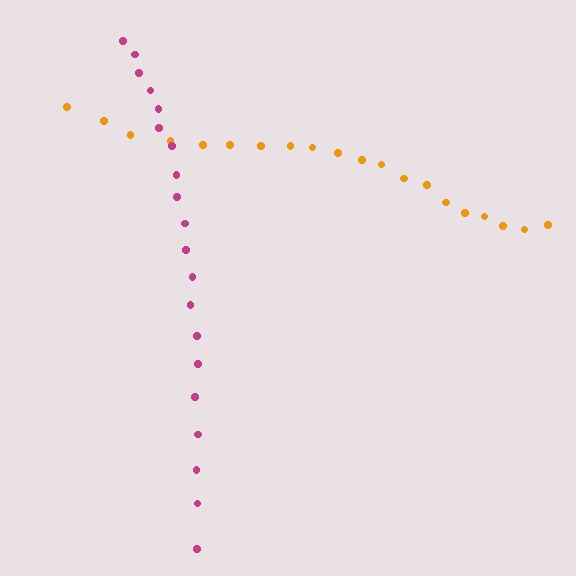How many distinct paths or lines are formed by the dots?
There are 2 distinct paths.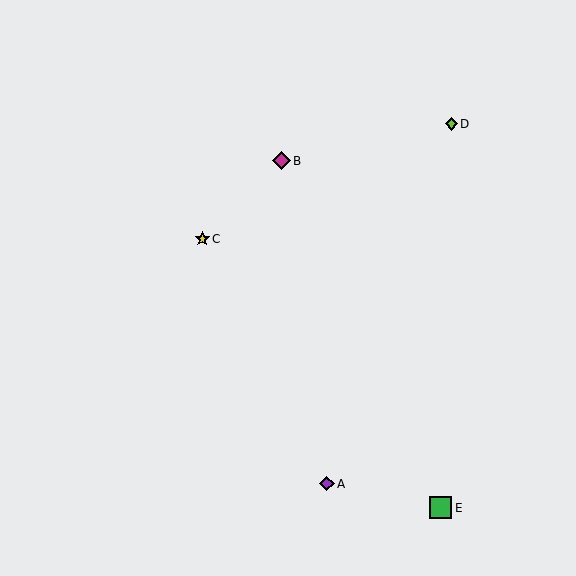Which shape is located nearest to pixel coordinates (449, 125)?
The lime diamond (labeled D) at (451, 124) is nearest to that location.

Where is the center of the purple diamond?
The center of the purple diamond is at (327, 484).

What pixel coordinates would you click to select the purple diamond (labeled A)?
Click at (327, 484) to select the purple diamond A.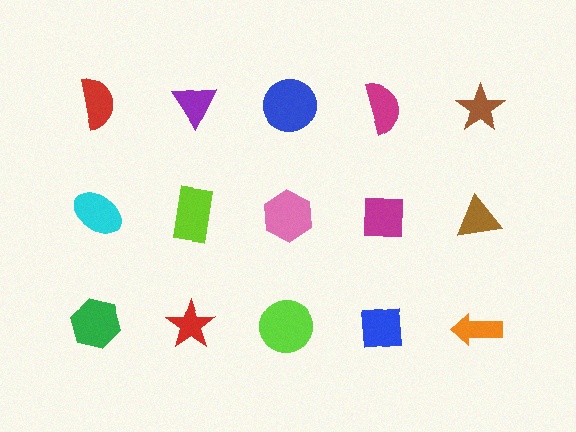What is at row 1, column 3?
A blue circle.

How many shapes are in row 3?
5 shapes.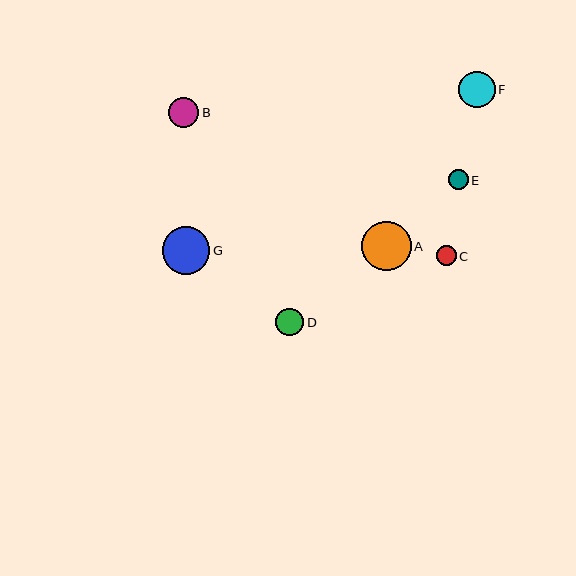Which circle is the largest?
Circle A is the largest with a size of approximately 50 pixels.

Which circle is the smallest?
Circle C is the smallest with a size of approximately 20 pixels.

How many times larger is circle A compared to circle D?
Circle A is approximately 1.8 times the size of circle D.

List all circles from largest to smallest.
From largest to smallest: A, G, F, B, D, E, C.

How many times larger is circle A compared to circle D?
Circle A is approximately 1.8 times the size of circle D.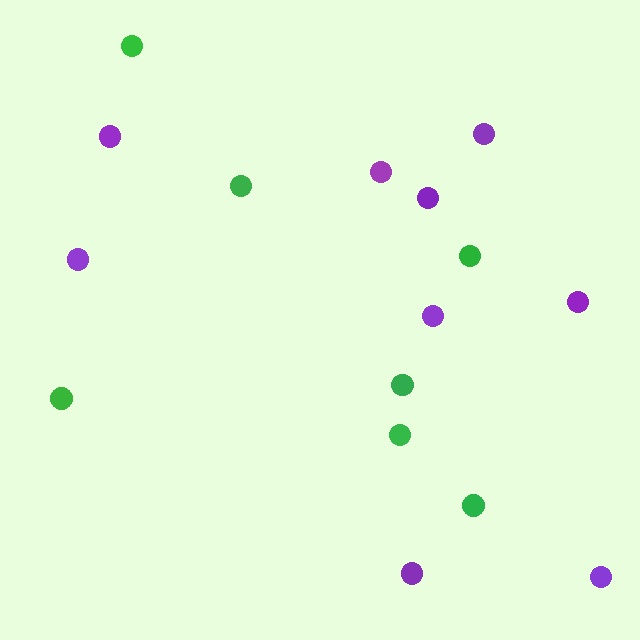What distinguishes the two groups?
There are 2 groups: one group of green circles (7) and one group of purple circles (9).